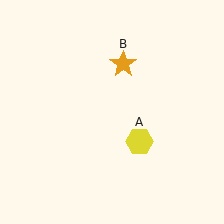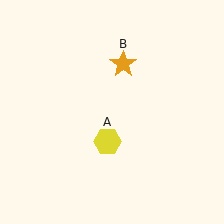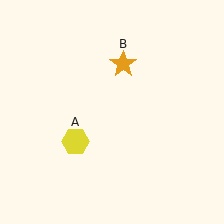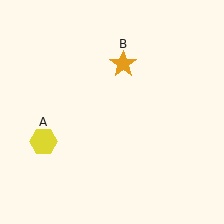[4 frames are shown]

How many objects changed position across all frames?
1 object changed position: yellow hexagon (object A).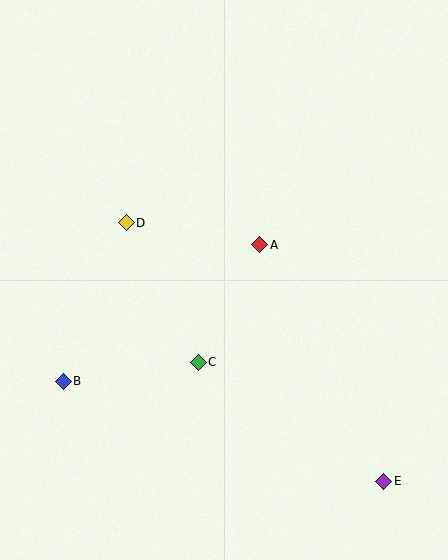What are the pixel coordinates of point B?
Point B is at (63, 381).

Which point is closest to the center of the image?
Point A at (260, 245) is closest to the center.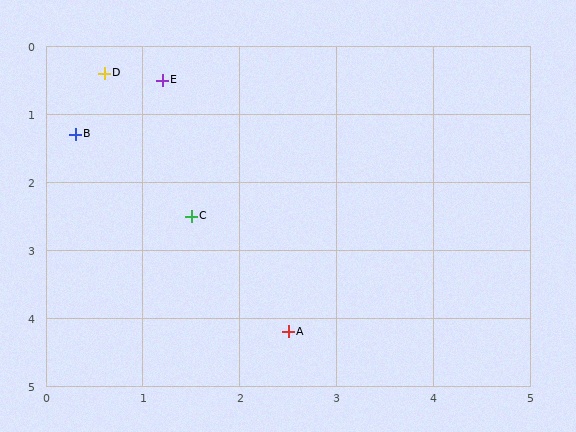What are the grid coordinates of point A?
Point A is at approximately (2.5, 4.2).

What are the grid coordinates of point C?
Point C is at approximately (1.5, 2.5).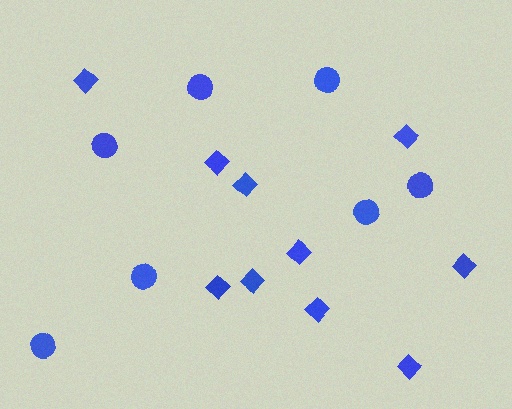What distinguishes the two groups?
There are 2 groups: one group of circles (7) and one group of diamonds (10).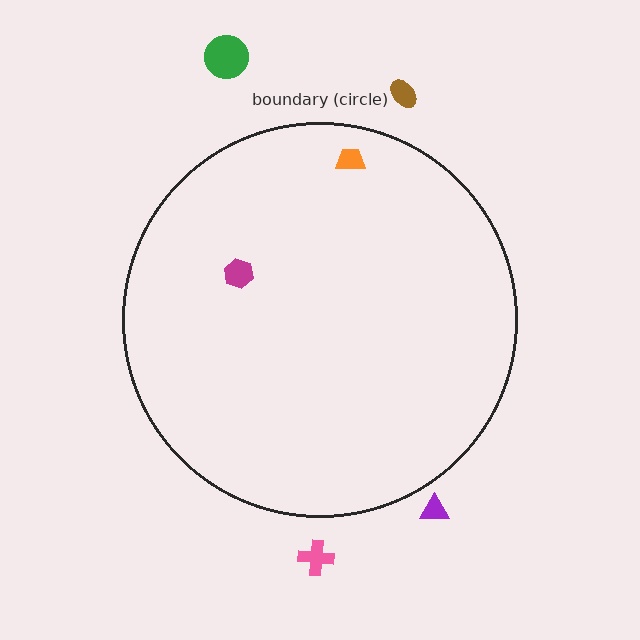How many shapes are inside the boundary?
2 inside, 4 outside.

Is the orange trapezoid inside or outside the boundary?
Inside.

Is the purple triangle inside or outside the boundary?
Outside.